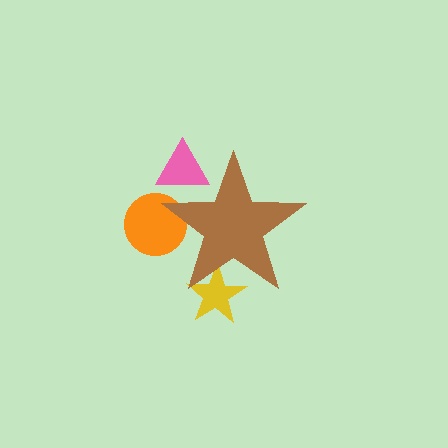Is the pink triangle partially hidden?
Yes, the pink triangle is partially hidden behind the brown star.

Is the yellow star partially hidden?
Yes, the yellow star is partially hidden behind the brown star.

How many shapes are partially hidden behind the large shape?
3 shapes are partially hidden.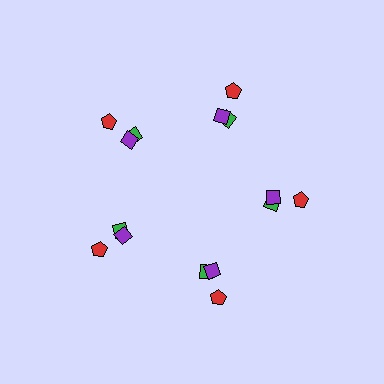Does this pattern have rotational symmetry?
Yes, this pattern has 5-fold rotational symmetry. It looks the same after rotating 72 degrees around the center.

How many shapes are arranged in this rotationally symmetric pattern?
There are 15 shapes, arranged in 5 groups of 3.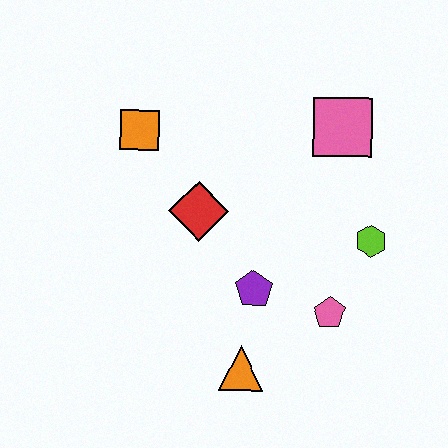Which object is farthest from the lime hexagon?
The orange square is farthest from the lime hexagon.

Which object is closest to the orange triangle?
The purple pentagon is closest to the orange triangle.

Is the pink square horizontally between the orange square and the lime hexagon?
Yes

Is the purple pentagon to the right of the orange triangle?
Yes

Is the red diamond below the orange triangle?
No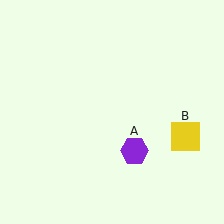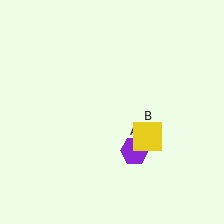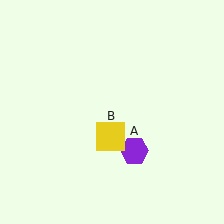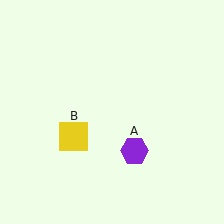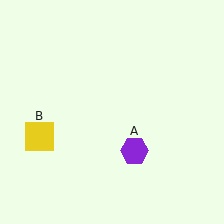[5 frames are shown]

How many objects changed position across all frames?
1 object changed position: yellow square (object B).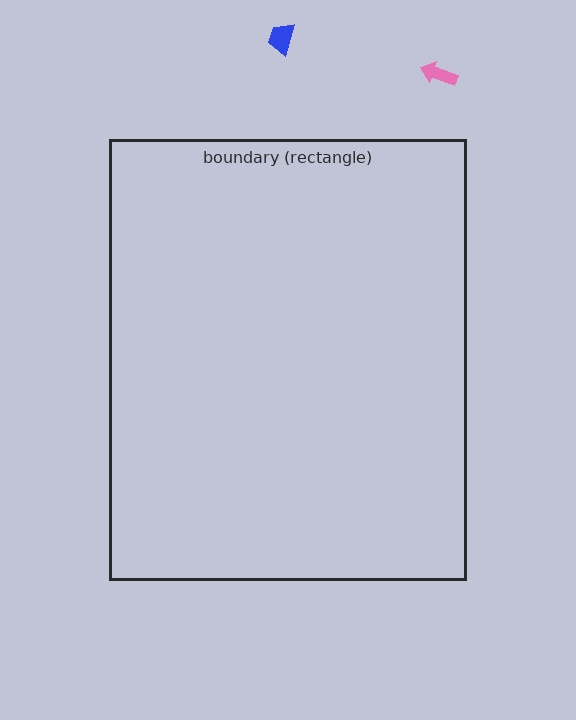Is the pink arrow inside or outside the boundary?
Outside.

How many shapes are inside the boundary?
0 inside, 2 outside.